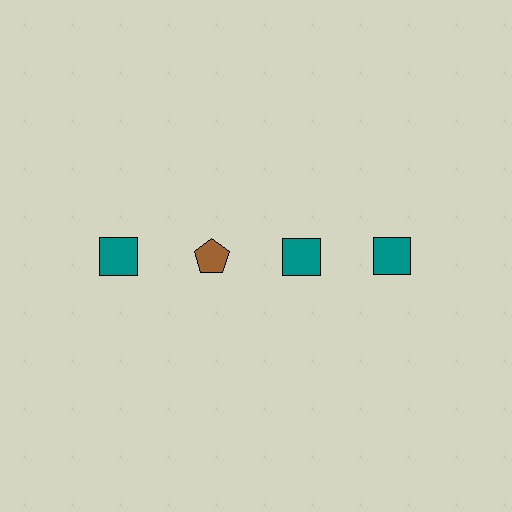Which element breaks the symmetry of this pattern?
The brown pentagon in the top row, second from left column breaks the symmetry. All other shapes are teal squares.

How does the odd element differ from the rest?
It differs in both color (brown instead of teal) and shape (pentagon instead of square).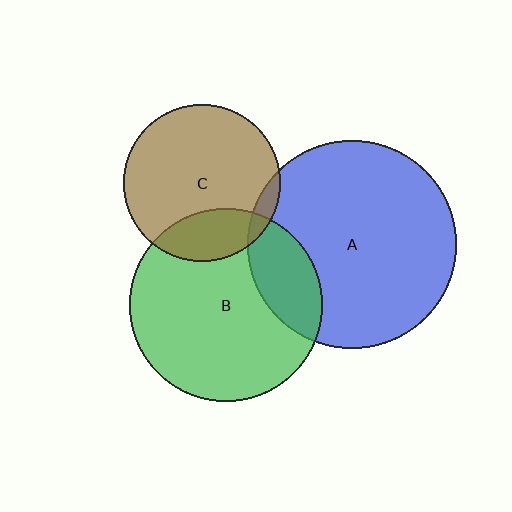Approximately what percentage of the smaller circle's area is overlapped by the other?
Approximately 20%.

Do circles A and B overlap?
Yes.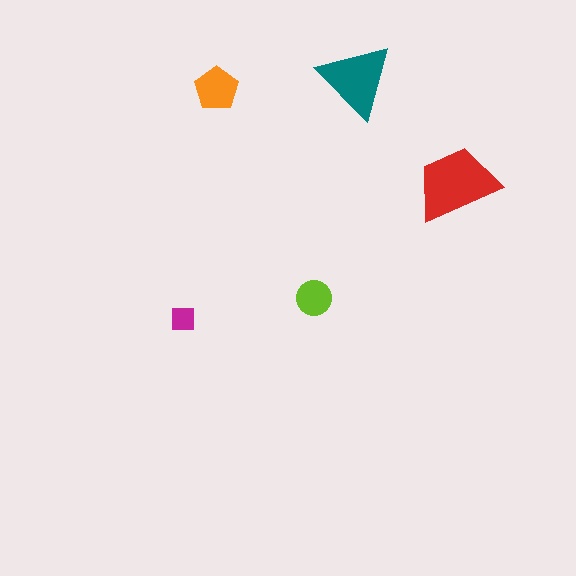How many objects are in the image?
There are 5 objects in the image.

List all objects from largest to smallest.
The red trapezoid, the teal triangle, the orange pentagon, the lime circle, the magenta square.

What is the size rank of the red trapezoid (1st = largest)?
1st.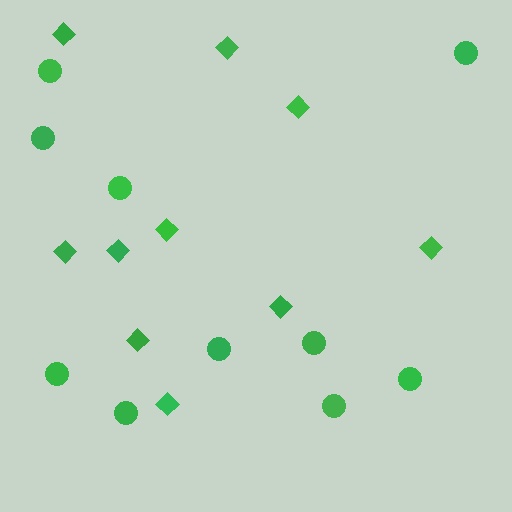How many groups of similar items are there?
There are 2 groups: one group of diamonds (10) and one group of circles (10).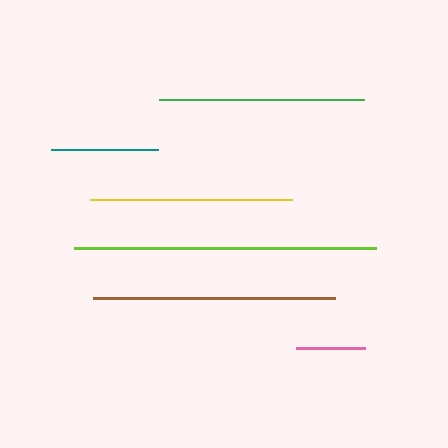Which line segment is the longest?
The lime line is the longest at approximately 302 pixels.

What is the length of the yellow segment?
The yellow segment is approximately 201 pixels long.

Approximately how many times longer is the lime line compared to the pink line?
The lime line is approximately 4.3 times the length of the pink line.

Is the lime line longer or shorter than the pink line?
The lime line is longer than the pink line.